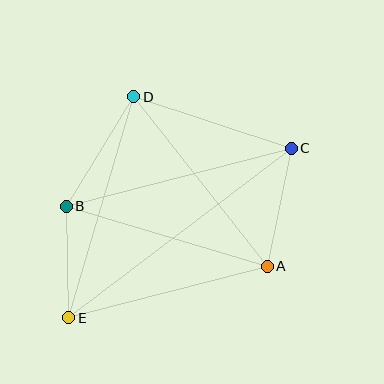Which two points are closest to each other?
Points B and E are closest to each other.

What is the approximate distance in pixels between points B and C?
The distance between B and C is approximately 232 pixels.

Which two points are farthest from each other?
Points C and E are farthest from each other.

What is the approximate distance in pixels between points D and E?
The distance between D and E is approximately 230 pixels.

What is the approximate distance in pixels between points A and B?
The distance between A and B is approximately 210 pixels.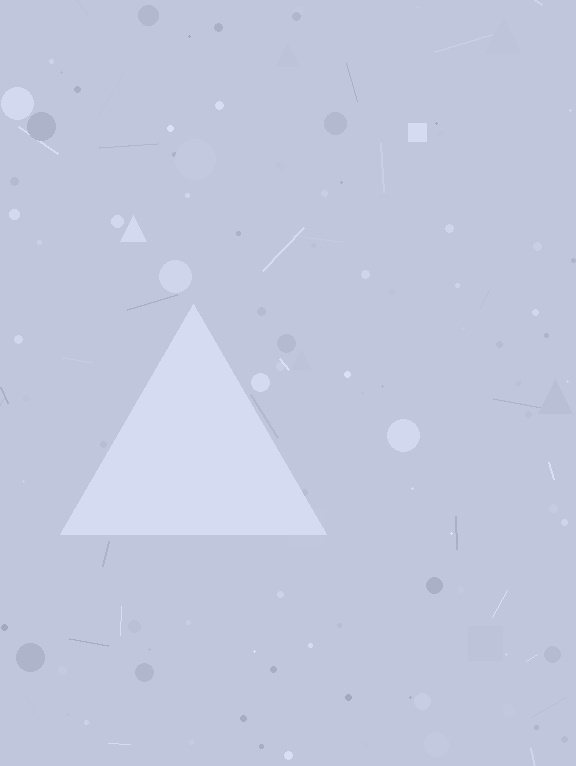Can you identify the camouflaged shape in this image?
The camouflaged shape is a triangle.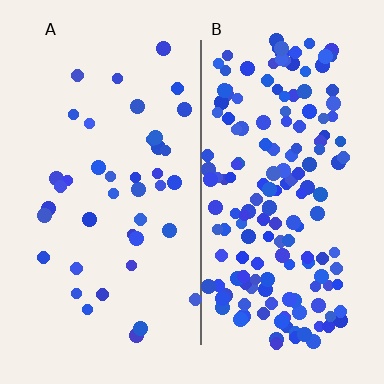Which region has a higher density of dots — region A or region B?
B (the right).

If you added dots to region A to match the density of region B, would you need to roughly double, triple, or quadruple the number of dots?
Approximately quadruple.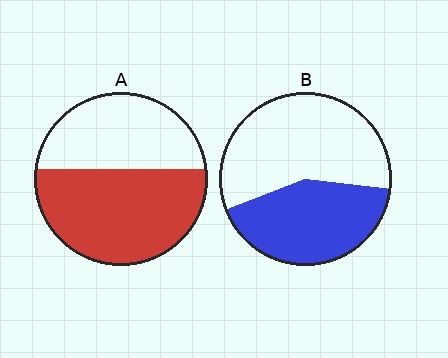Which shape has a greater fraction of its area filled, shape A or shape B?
Shape A.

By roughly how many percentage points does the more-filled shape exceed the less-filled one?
By roughly 15 percentage points (A over B).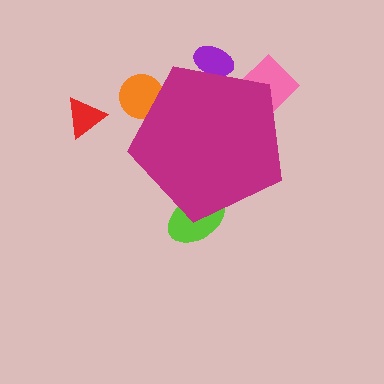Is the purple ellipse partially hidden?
Yes, the purple ellipse is partially hidden behind the magenta pentagon.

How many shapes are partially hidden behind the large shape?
4 shapes are partially hidden.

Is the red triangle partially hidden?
No, the red triangle is fully visible.